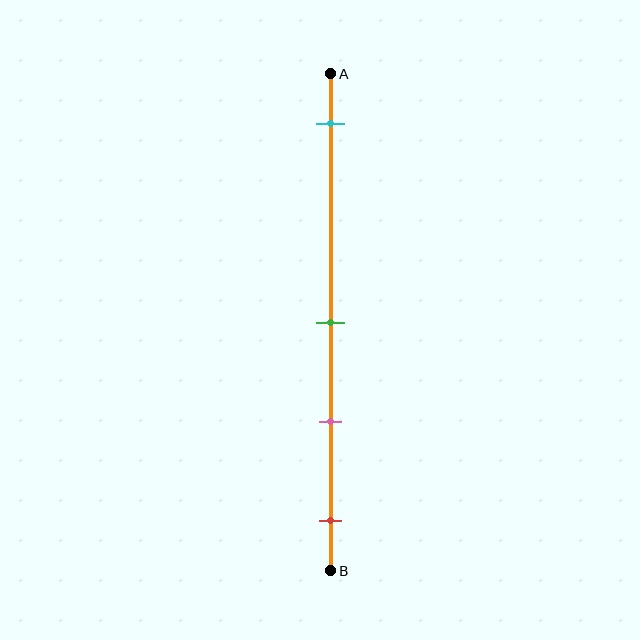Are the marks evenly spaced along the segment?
No, the marks are not evenly spaced.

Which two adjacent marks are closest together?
The green and pink marks are the closest adjacent pair.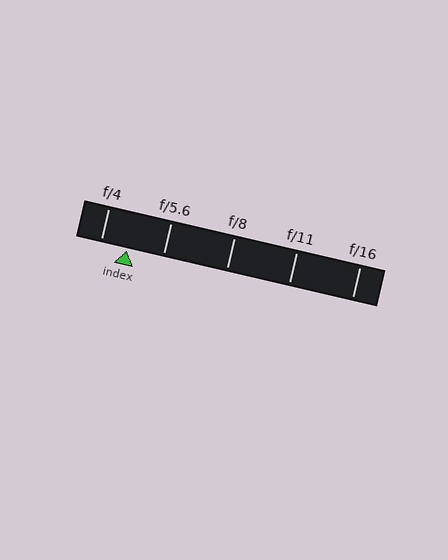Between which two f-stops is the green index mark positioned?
The index mark is between f/4 and f/5.6.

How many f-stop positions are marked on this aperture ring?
There are 5 f-stop positions marked.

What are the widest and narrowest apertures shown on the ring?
The widest aperture shown is f/4 and the narrowest is f/16.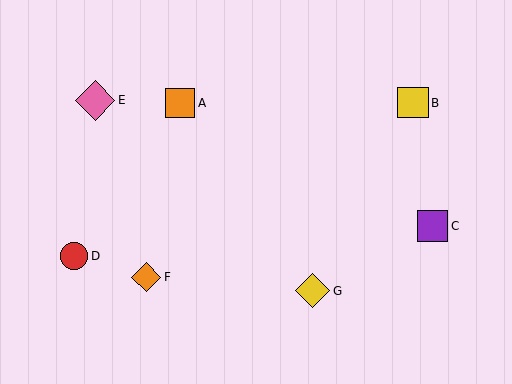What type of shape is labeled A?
Shape A is an orange square.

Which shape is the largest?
The pink diamond (labeled E) is the largest.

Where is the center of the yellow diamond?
The center of the yellow diamond is at (313, 291).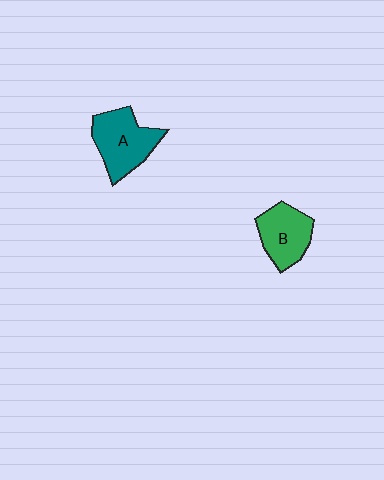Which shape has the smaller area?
Shape B (green).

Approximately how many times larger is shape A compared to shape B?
Approximately 1.2 times.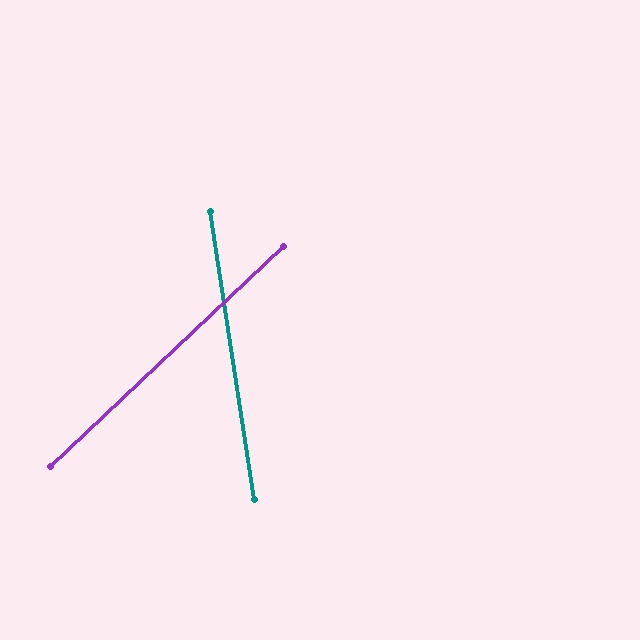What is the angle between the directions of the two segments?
Approximately 55 degrees.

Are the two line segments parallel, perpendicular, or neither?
Neither parallel nor perpendicular — they differ by about 55°.